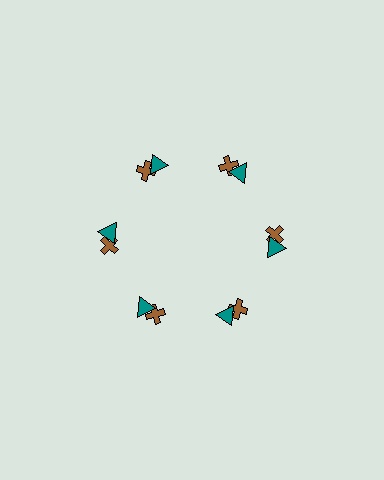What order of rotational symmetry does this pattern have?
This pattern has 6-fold rotational symmetry.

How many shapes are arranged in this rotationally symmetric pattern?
There are 12 shapes, arranged in 6 groups of 2.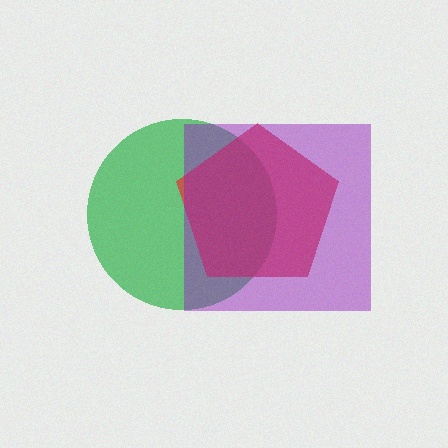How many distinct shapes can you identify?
There are 3 distinct shapes: a green circle, a red pentagon, a purple square.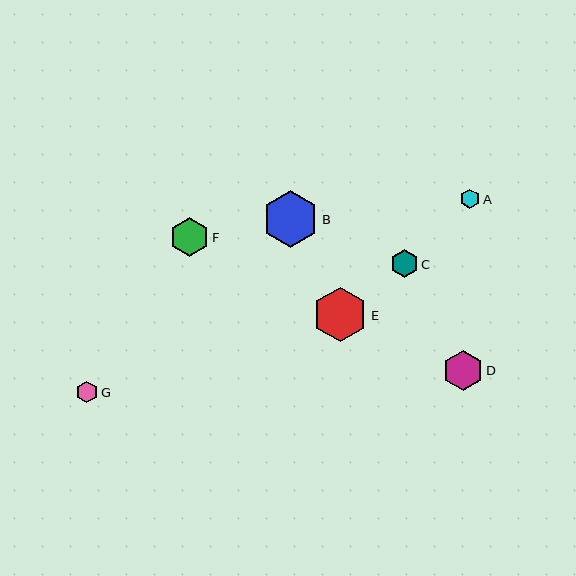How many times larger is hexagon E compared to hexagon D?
Hexagon E is approximately 1.4 times the size of hexagon D.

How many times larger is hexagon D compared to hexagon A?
Hexagon D is approximately 2.0 times the size of hexagon A.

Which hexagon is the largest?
Hexagon B is the largest with a size of approximately 56 pixels.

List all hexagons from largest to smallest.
From largest to smallest: B, E, D, F, C, G, A.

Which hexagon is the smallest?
Hexagon A is the smallest with a size of approximately 19 pixels.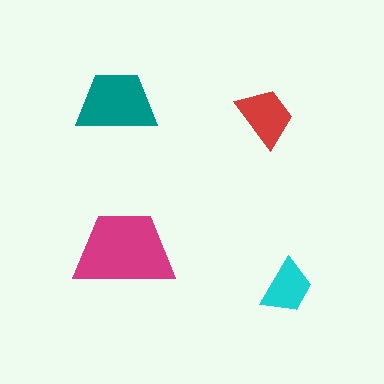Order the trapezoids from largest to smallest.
the magenta one, the teal one, the red one, the cyan one.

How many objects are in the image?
There are 4 objects in the image.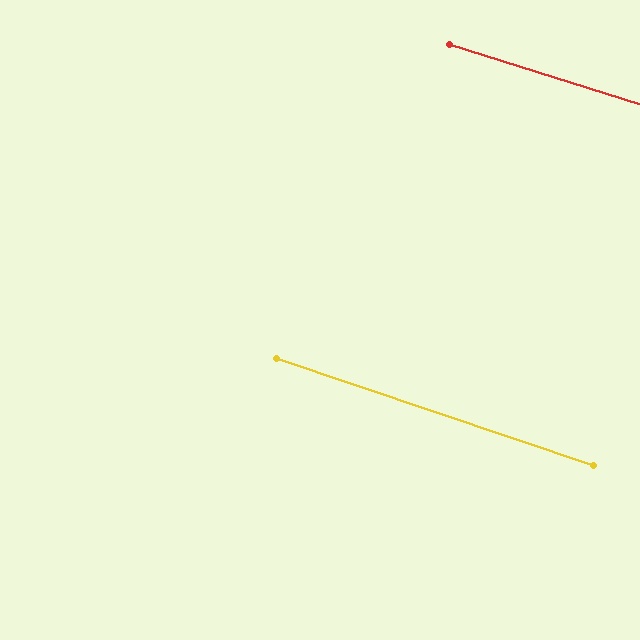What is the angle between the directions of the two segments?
Approximately 1 degree.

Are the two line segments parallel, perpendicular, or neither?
Parallel — their directions differ by only 1.2°.